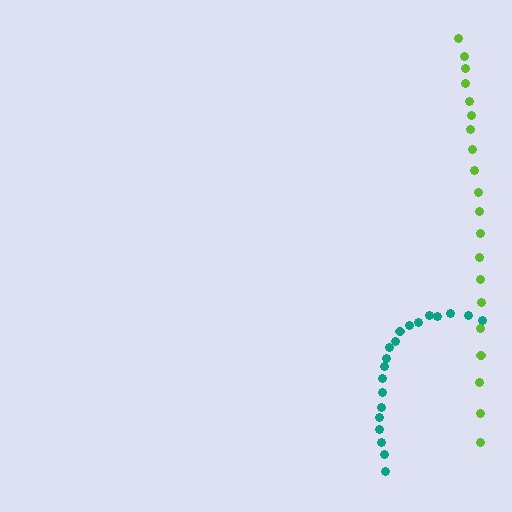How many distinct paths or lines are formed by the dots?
There are 2 distinct paths.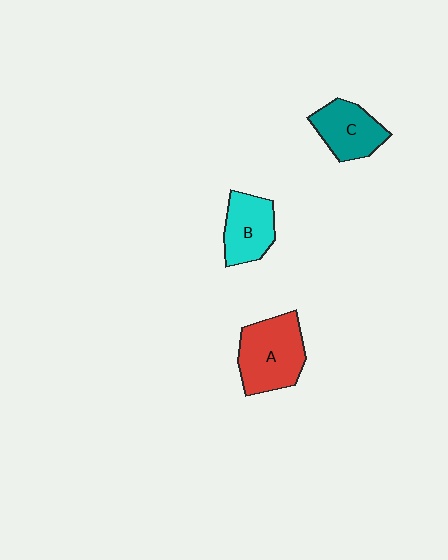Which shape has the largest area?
Shape A (red).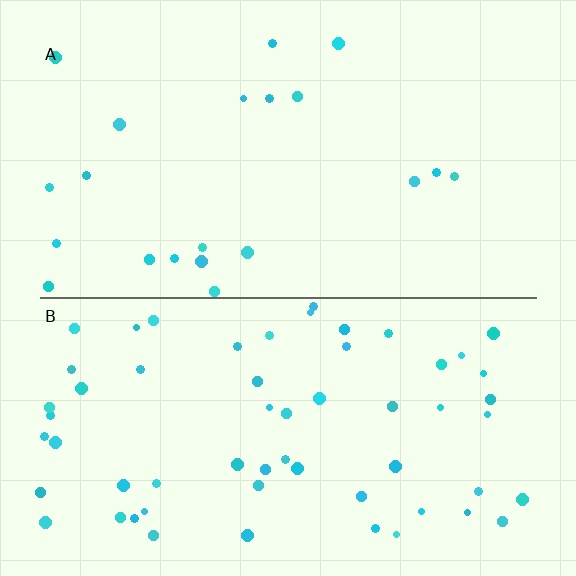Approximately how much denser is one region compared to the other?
Approximately 2.8× — region B over region A.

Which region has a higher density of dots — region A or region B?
B (the bottom).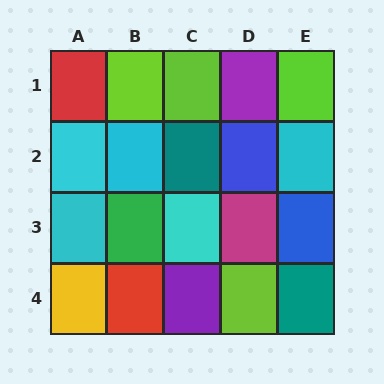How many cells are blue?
2 cells are blue.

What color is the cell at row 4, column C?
Purple.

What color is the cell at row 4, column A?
Yellow.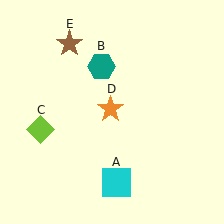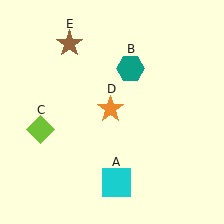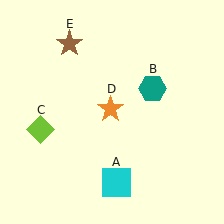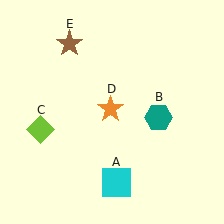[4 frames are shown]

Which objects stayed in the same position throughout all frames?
Cyan square (object A) and lime diamond (object C) and orange star (object D) and brown star (object E) remained stationary.